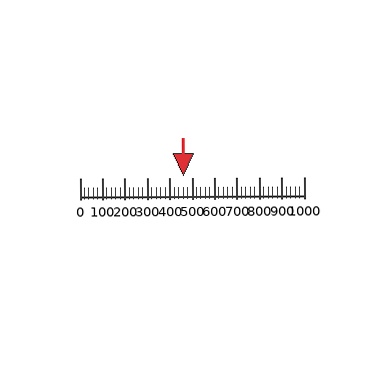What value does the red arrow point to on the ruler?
The red arrow points to approximately 460.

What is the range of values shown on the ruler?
The ruler shows values from 0 to 1000.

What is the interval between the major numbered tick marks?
The major tick marks are spaced 100 units apart.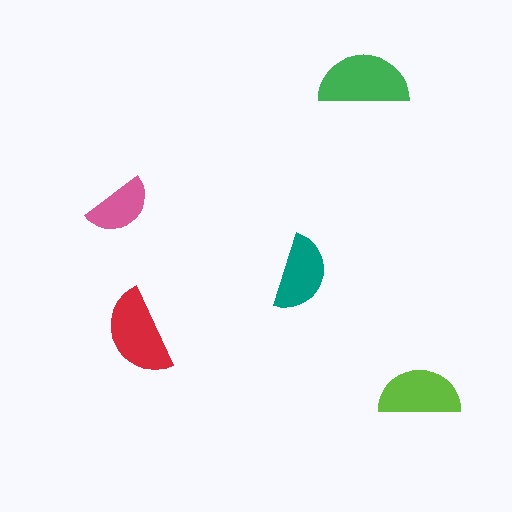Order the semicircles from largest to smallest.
the green one, the red one, the lime one, the teal one, the pink one.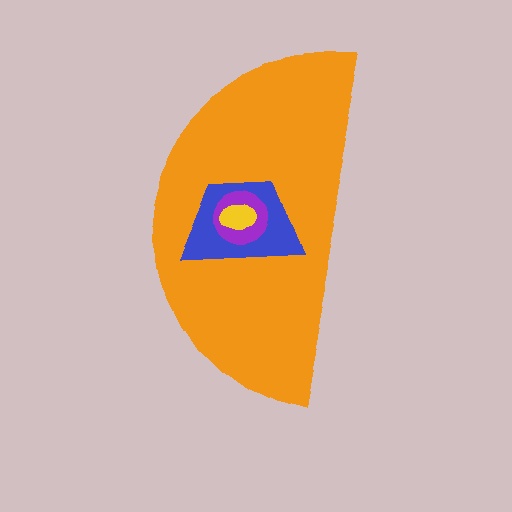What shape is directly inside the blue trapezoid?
The purple circle.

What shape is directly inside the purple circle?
The yellow ellipse.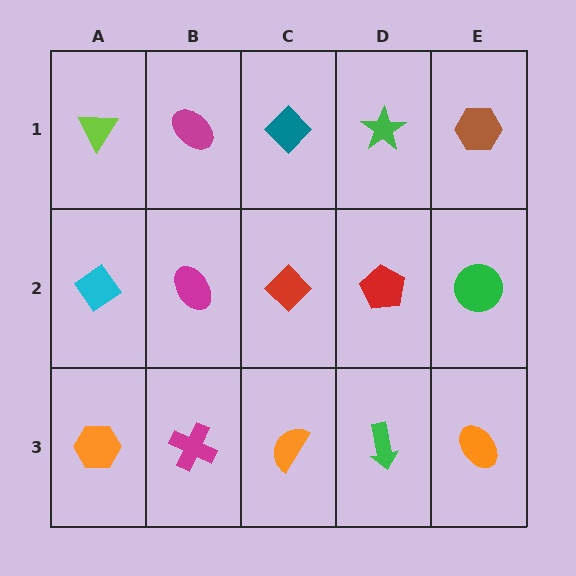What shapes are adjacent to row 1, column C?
A red diamond (row 2, column C), a magenta ellipse (row 1, column B), a green star (row 1, column D).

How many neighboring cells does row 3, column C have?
3.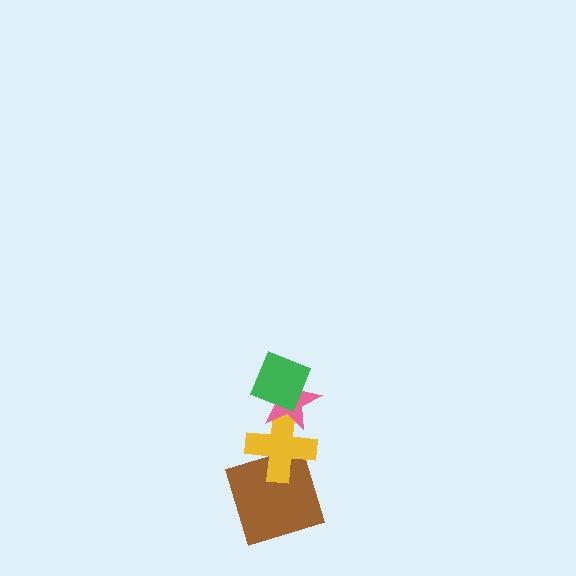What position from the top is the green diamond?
The green diamond is 1st from the top.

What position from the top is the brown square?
The brown square is 4th from the top.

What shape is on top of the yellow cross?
The pink star is on top of the yellow cross.